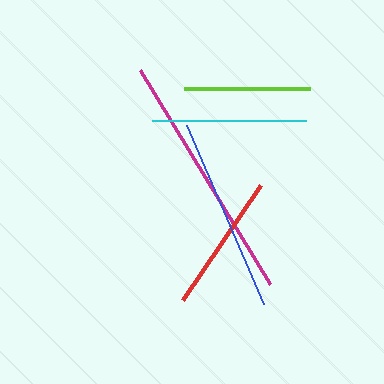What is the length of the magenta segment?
The magenta segment is approximately 250 pixels long.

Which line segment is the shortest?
The lime line is the shortest at approximately 126 pixels.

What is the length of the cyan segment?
The cyan segment is approximately 154 pixels long.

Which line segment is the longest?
The magenta line is the longest at approximately 250 pixels.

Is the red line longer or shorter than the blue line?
The blue line is longer than the red line.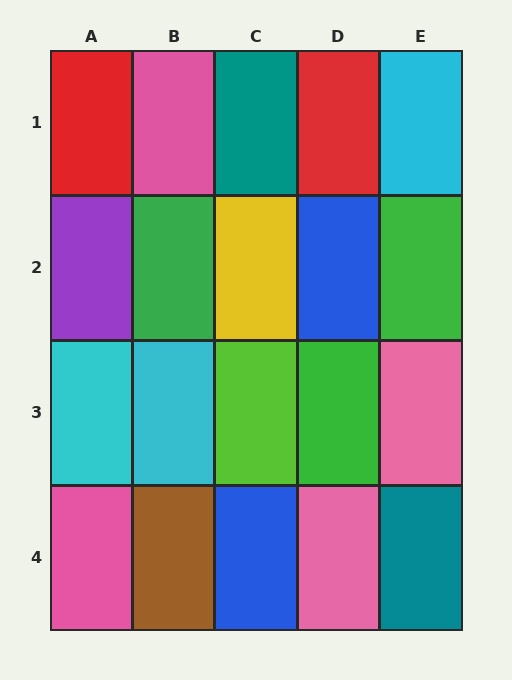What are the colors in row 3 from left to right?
Cyan, cyan, lime, green, pink.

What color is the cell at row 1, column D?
Red.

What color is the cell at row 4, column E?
Teal.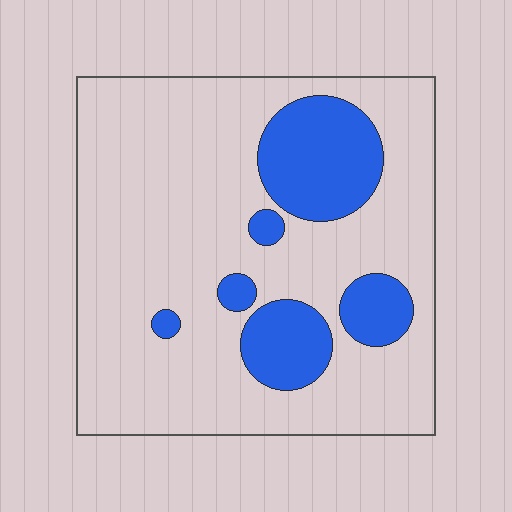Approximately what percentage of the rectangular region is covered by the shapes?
Approximately 20%.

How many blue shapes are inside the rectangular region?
6.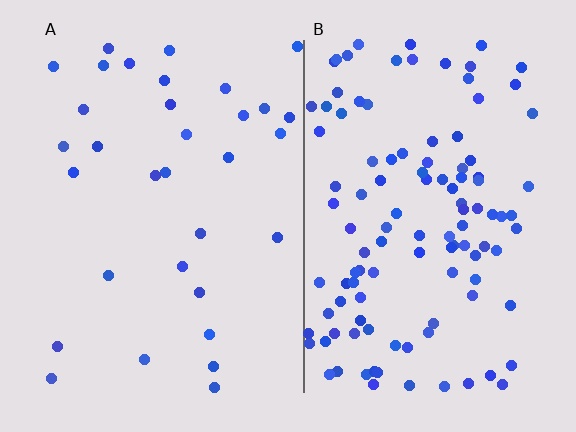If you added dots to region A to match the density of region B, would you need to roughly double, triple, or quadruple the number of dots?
Approximately quadruple.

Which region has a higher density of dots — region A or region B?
B (the right).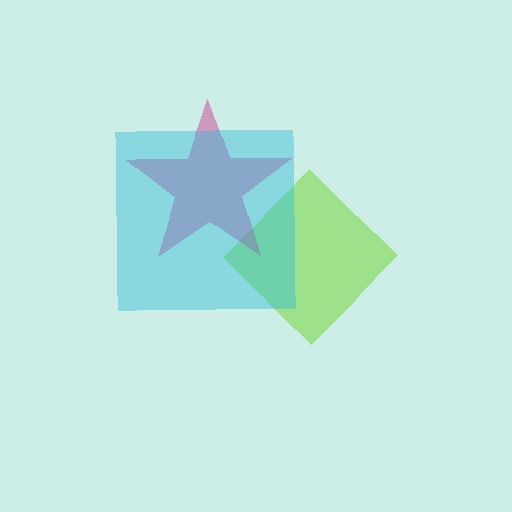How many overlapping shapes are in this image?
There are 3 overlapping shapes in the image.